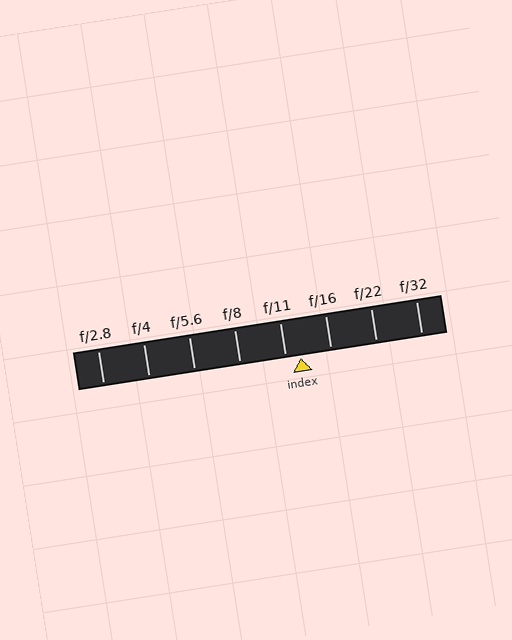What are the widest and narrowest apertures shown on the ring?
The widest aperture shown is f/2.8 and the narrowest is f/32.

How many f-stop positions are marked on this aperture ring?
There are 8 f-stop positions marked.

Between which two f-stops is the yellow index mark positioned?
The index mark is between f/11 and f/16.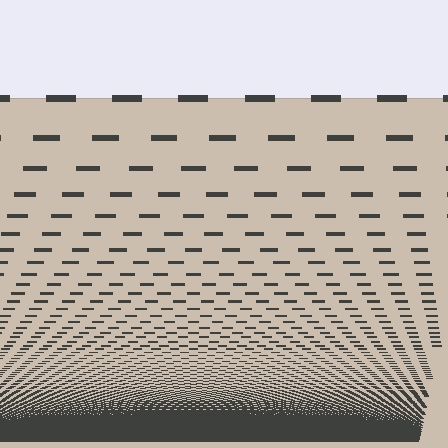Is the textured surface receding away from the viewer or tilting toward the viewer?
The surface appears to tilt toward the viewer. Texture elements get larger and sparser toward the top.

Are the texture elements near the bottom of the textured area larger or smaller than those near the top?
Smaller. The gradient is inverted — elements near the bottom are smaller and denser.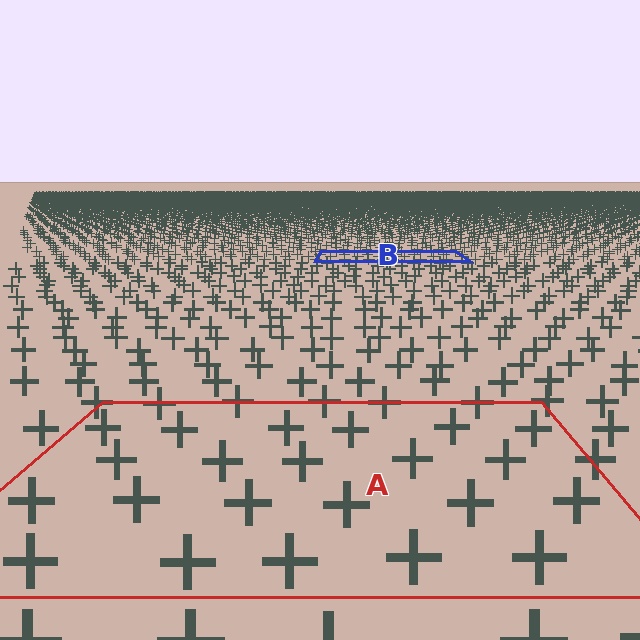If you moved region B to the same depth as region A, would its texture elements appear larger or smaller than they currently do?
They would appear larger. At a closer depth, the same texture elements are projected at a bigger on-screen size.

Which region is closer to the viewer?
Region A is closer. The texture elements there are larger and more spread out.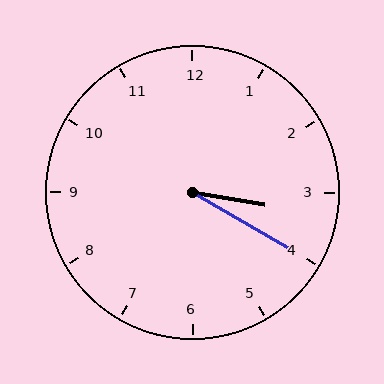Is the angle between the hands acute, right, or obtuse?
It is acute.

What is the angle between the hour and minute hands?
Approximately 20 degrees.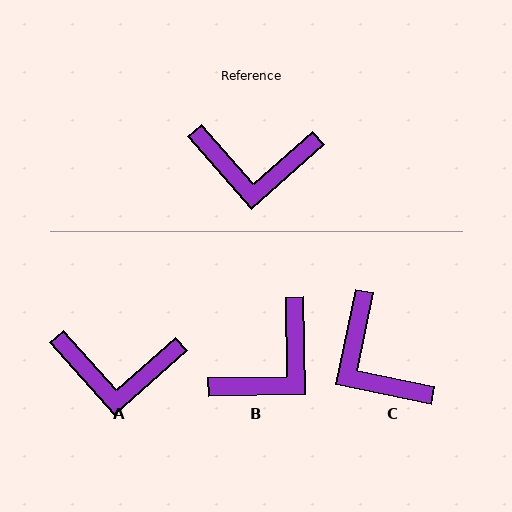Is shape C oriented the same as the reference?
No, it is off by about 53 degrees.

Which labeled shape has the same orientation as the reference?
A.